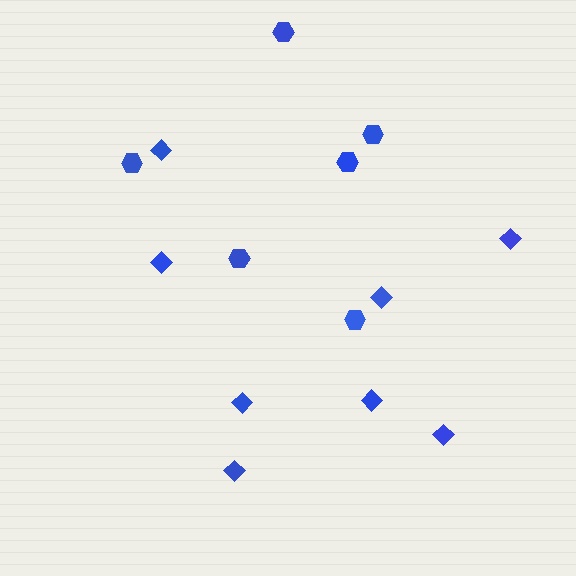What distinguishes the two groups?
There are 2 groups: one group of diamonds (8) and one group of hexagons (6).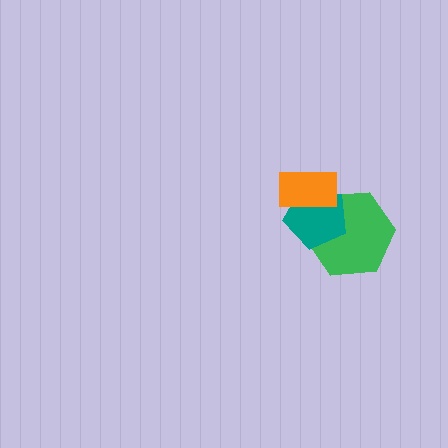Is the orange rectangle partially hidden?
No, no other shape covers it.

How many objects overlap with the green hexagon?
2 objects overlap with the green hexagon.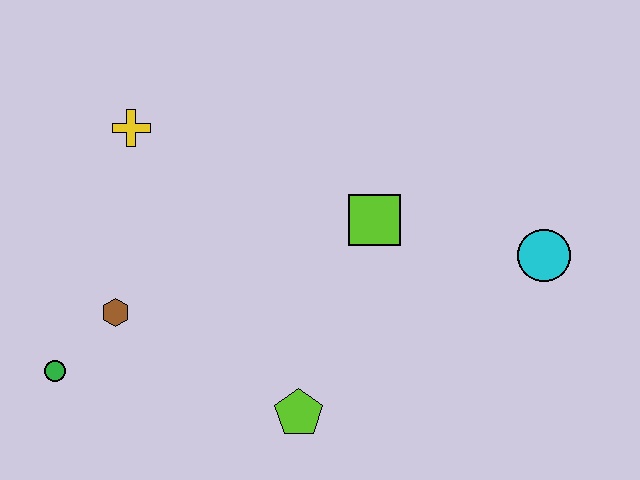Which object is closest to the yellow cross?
The brown hexagon is closest to the yellow cross.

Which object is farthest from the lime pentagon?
The yellow cross is farthest from the lime pentagon.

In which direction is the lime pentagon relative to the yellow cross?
The lime pentagon is below the yellow cross.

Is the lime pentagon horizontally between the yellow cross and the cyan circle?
Yes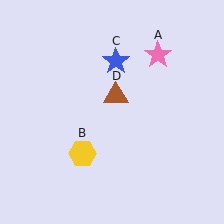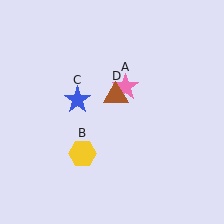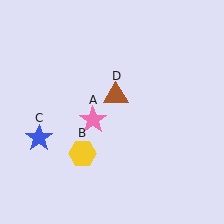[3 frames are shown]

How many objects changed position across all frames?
2 objects changed position: pink star (object A), blue star (object C).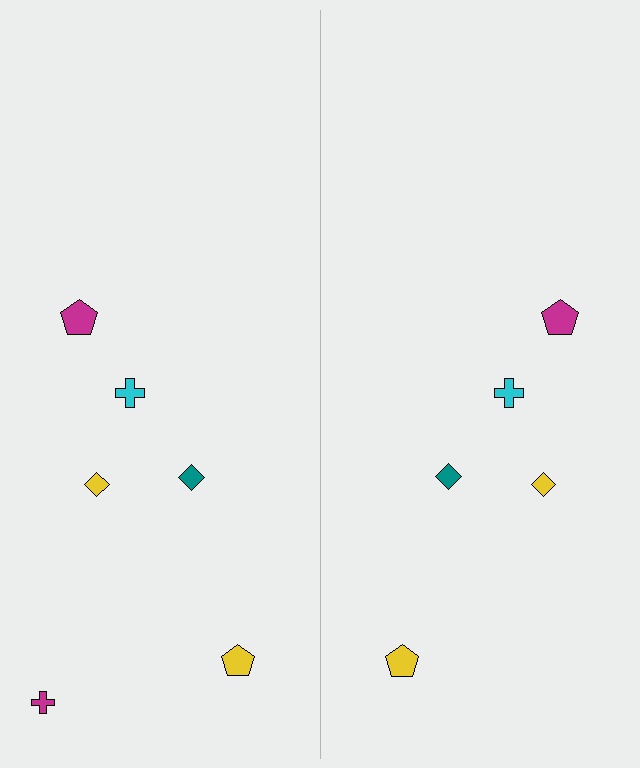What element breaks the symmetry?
A magenta cross is missing from the right side.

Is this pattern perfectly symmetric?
No, the pattern is not perfectly symmetric. A magenta cross is missing from the right side.